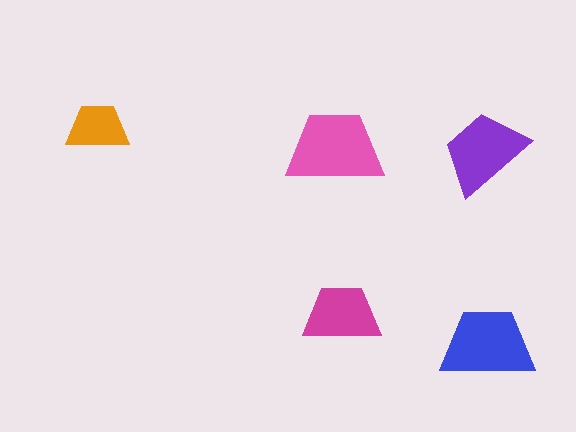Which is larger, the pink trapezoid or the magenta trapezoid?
The pink one.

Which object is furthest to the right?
The blue trapezoid is rightmost.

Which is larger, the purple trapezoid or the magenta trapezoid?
The purple one.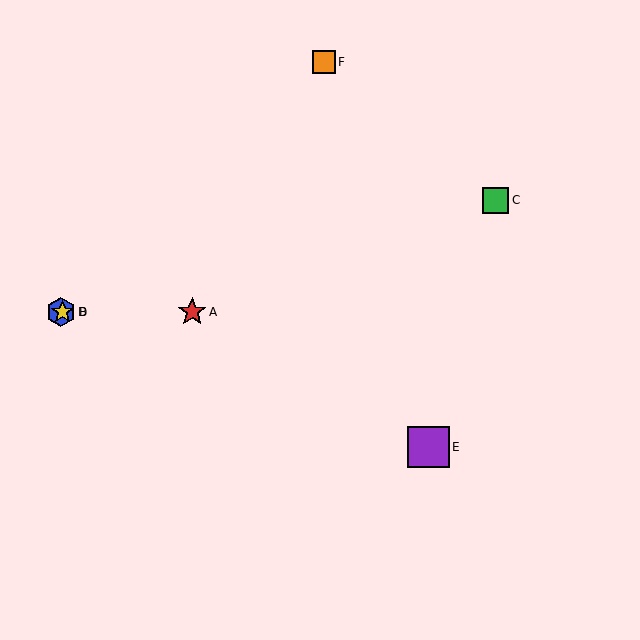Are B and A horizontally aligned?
Yes, both are at y≈312.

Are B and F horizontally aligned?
No, B is at y≈312 and F is at y≈62.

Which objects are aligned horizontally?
Objects A, B, D are aligned horizontally.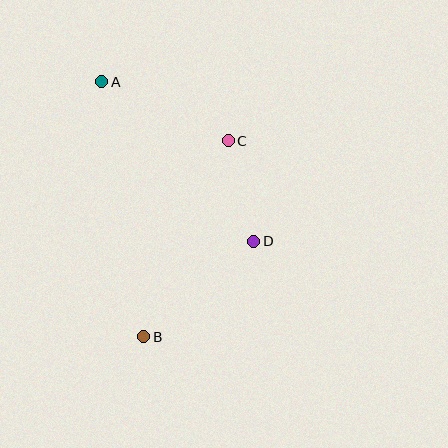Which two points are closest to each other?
Points C and D are closest to each other.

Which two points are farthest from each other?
Points A and B are farthest from each other.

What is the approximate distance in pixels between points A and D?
The distance between A and D is approximately 220 pixels.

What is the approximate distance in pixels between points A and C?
The distance between A and C is approximately 140 pixels.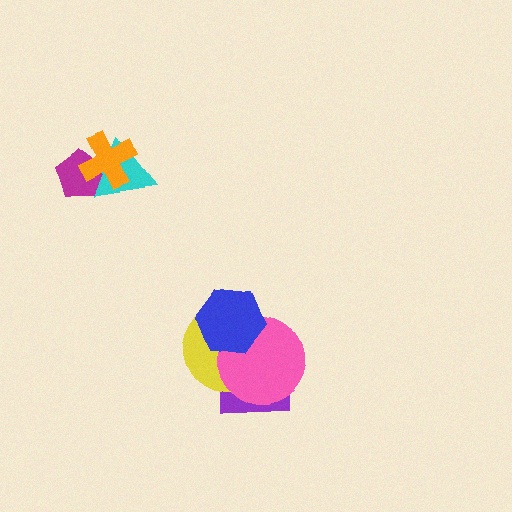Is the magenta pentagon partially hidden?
Yes, it is partially covered by another shape.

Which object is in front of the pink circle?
The blue hexagon is in front of the pink circle.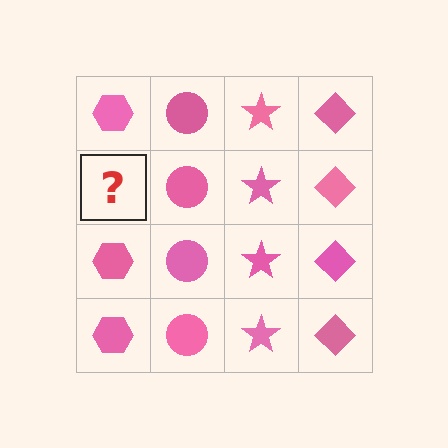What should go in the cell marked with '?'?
The missing cell should contain a pink hexagon.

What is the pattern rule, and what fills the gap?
The rule is that each column has a consistent shape. The gap should be filled with a pink hexagon.